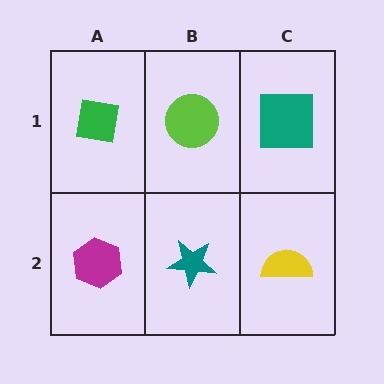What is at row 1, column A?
A green square.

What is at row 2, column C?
A yellow semicircle.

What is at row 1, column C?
A teal square.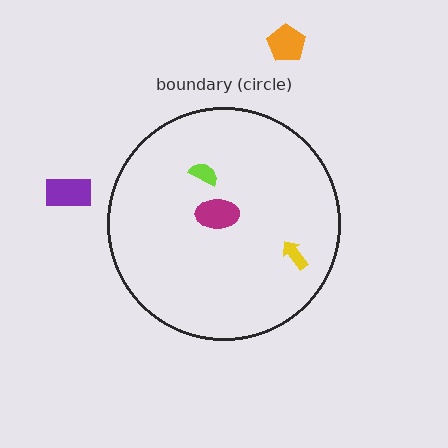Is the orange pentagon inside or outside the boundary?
Outside.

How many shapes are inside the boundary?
3 inside, 2 outside.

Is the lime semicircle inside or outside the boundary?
Inside.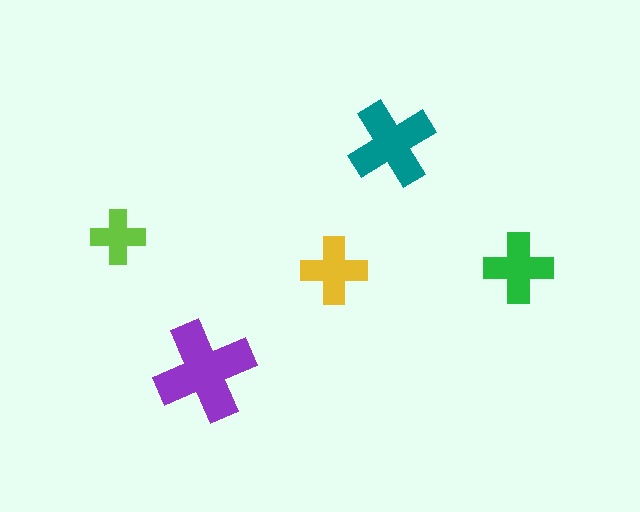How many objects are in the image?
There are 5 objects in the image.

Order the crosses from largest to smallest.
the purple one, the teal one, the green one, the yellow one, the lime one.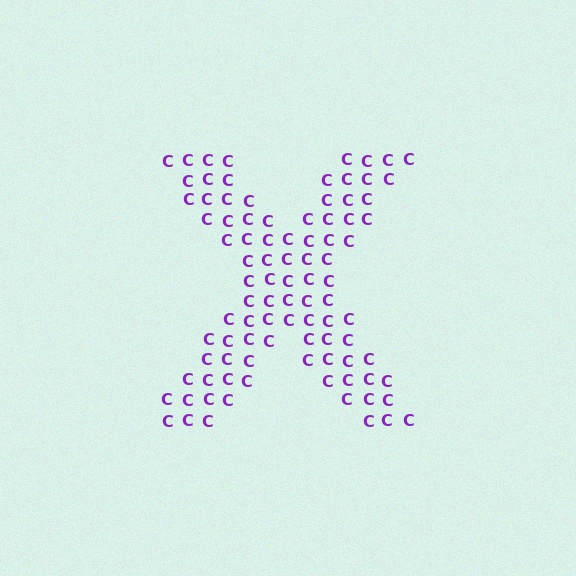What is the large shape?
The large shape is the letter X.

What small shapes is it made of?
It is made of small letter C's.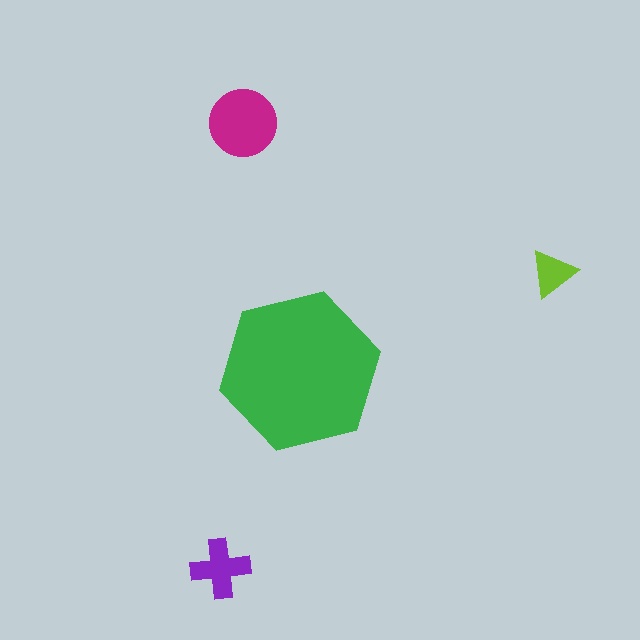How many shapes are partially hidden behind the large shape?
0 shapes are partially hidden.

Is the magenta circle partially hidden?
No, the magenta circle is fully visible.